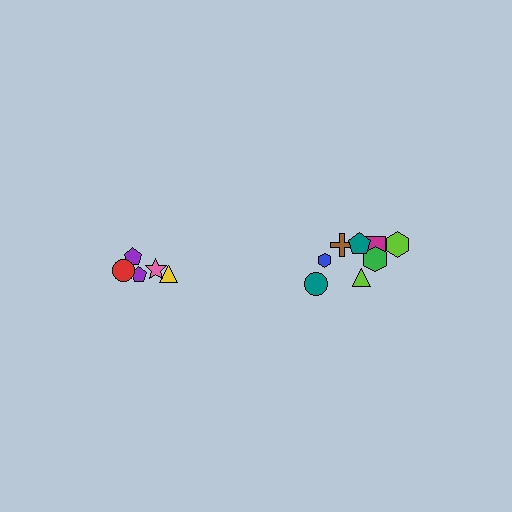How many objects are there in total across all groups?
There are 13 objects.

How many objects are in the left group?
There are 5 objects.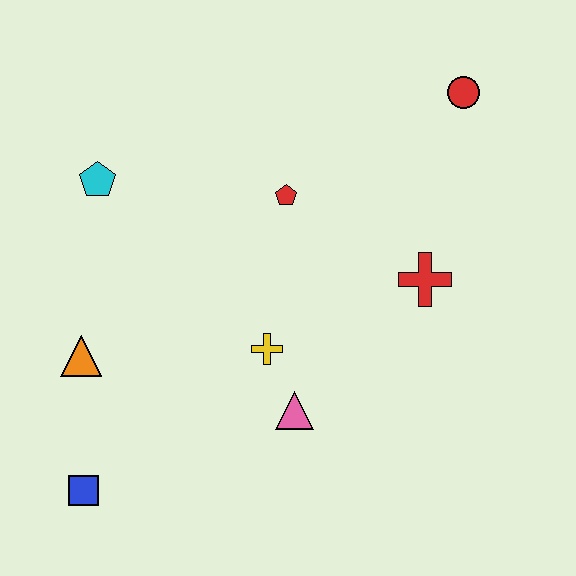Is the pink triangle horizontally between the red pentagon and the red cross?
Yes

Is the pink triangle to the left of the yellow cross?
No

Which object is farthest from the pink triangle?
The red circle is farthest from the pink triangle.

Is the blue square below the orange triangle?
Yes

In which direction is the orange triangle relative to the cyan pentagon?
The orange triangle is below the cyan pentagon.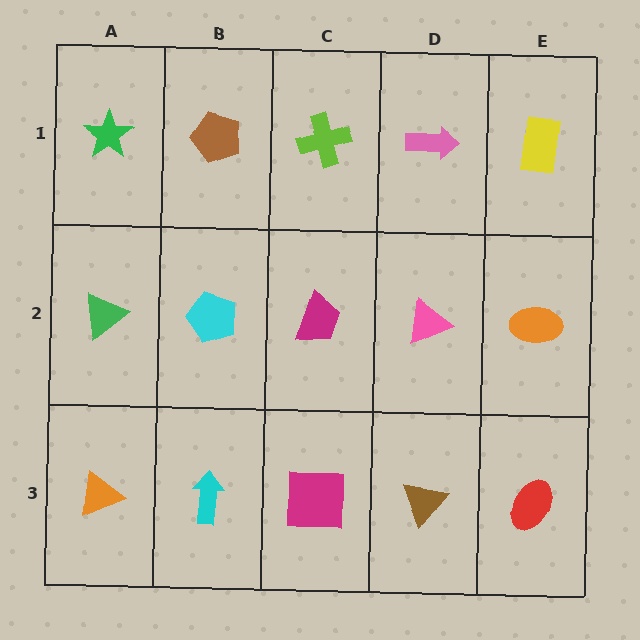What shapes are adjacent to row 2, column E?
A yellow rectangle (row 1, column E), a red ellipse (row 3, column E), a pink triangle (row 2, column D).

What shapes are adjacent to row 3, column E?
An orange ellipse (row 2, column E), a brown triangle (row 3, column D).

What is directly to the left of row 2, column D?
A magenta trapezoid.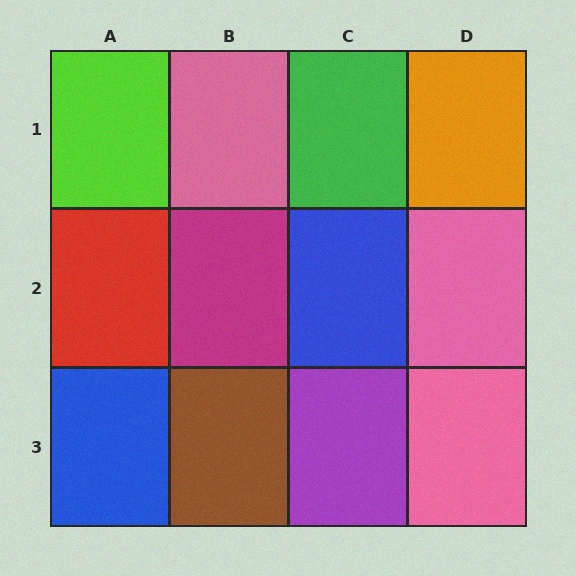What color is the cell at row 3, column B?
Brown.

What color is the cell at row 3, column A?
Blue.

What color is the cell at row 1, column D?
Orange.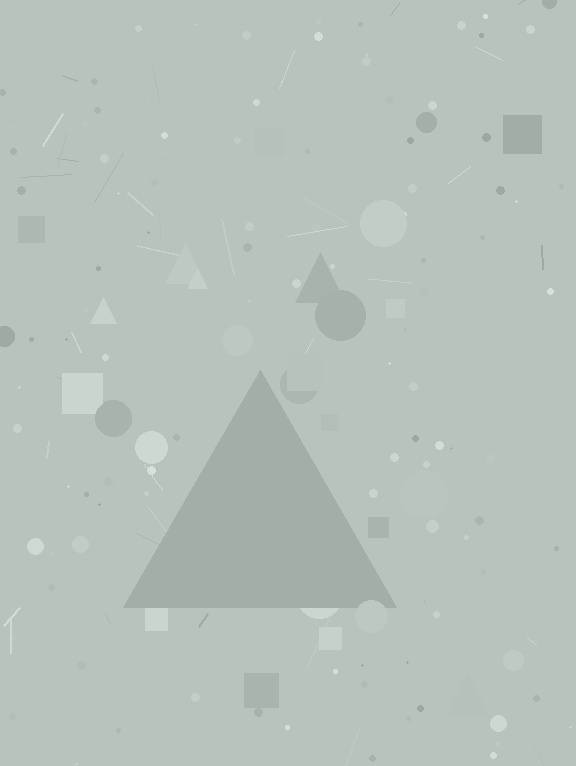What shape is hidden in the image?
A triangle is hidden in the image.